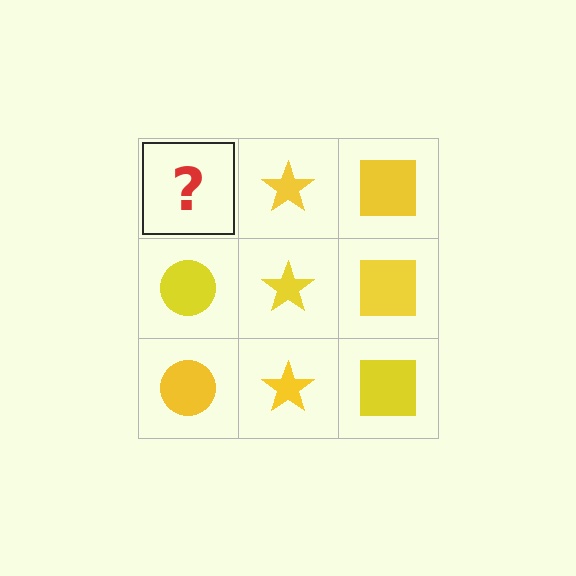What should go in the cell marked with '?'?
The missing cell should contain a yellow circle.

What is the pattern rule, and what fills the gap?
The rule is that each column has a consistent shape. The gap should be filled with a yellow circle.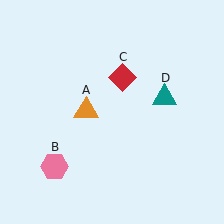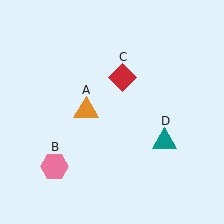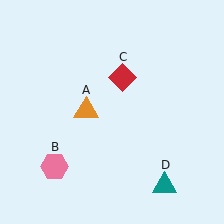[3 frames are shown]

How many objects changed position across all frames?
1 object changed position: teal triangle (object D).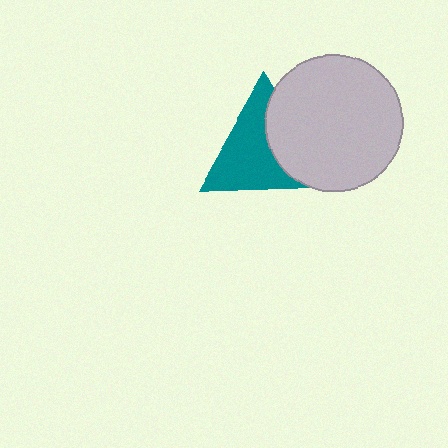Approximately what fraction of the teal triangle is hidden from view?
Roughly 38% of the teal triangle is hidden behind the light gray circle.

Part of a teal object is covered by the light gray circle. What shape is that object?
It is a triangle.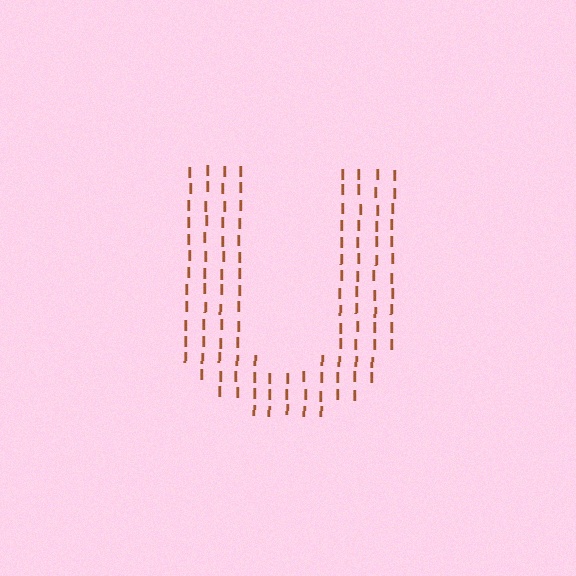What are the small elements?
The small elements are letter I's.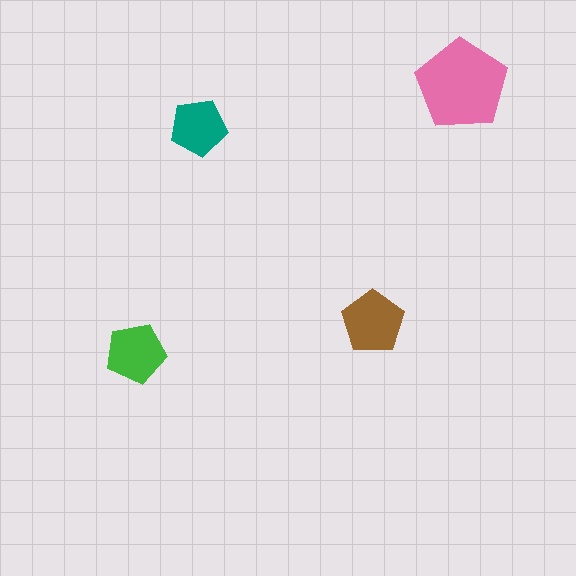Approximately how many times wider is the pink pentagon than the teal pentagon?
About 1.5 times wider.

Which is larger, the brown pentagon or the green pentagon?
The brown one.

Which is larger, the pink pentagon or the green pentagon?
The pink one.